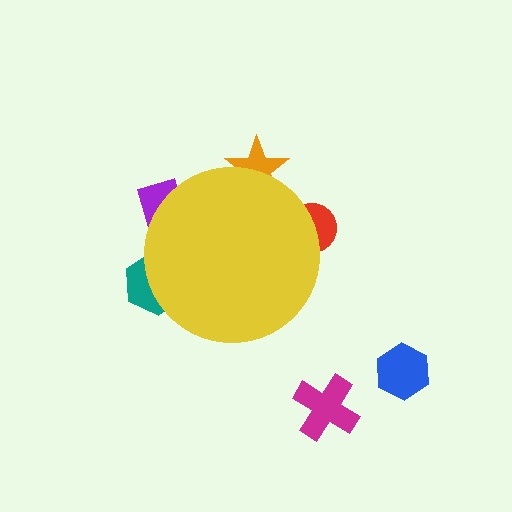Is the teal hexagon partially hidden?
Yes, the teal hexagon is partially hidden behind the yellow circle.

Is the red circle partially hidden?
Yes, the red circle is partially hidden behind the yellow circle.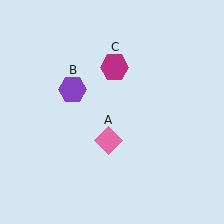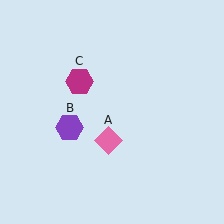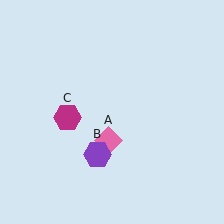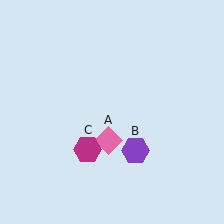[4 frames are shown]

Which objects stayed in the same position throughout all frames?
Pink diamond (object A) remained stationary.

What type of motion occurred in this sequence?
The purple hexagon (object B), magenta hexagon (object C) rotated counterclockwise around the center of the scene.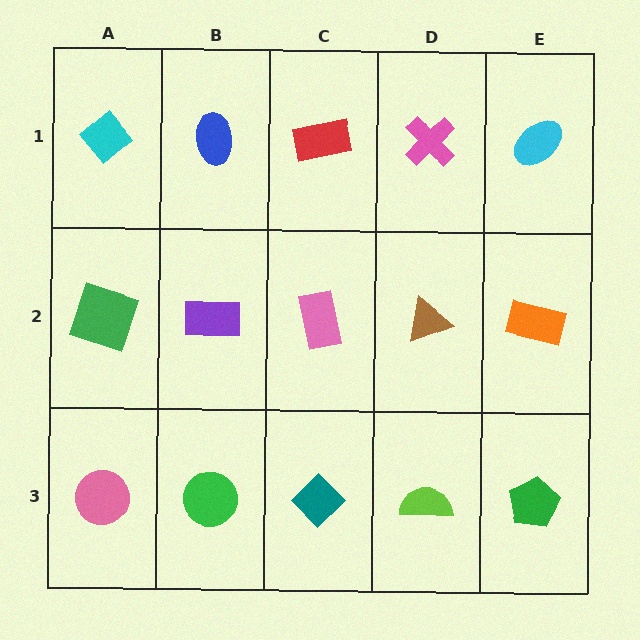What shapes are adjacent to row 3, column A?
A green square (row 2, column A), a green circle (row 3, column B).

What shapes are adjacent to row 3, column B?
A purple rectangle (row 2, column B), a pink circle (row 3, column A), a teal diamond (row 3, column C).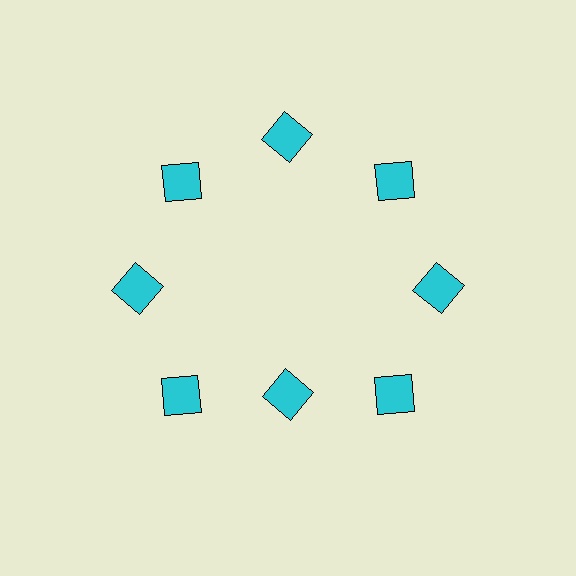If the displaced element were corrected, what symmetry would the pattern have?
It would have 8-fold rotational symmetry — the pattern would map onto itself every 45 degrees.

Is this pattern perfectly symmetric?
No. The 8 cyan squares are arranged in a ring, but one element near the 6 o'clock position is pulled inward toward the center, breaking the 8-fold rotational symmetry.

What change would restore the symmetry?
The symmetry would be restored by moving it outward, back onto the ring so that all 8 squares sit at equal angles and equal distance from the center.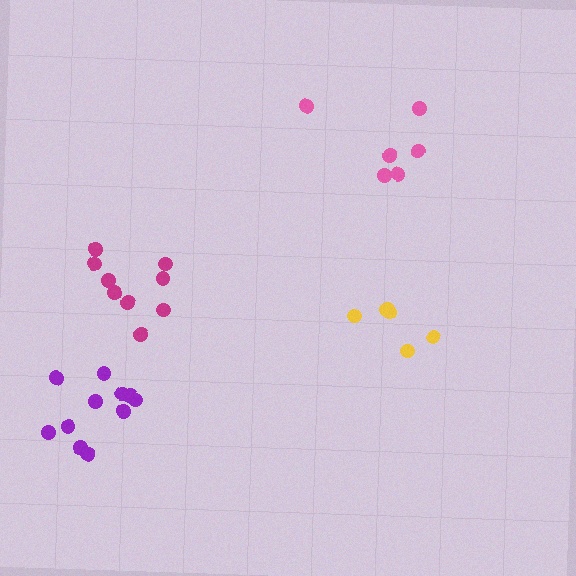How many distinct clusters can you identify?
There are 4 distinct clusters.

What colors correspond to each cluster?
The clusters are colored: magenta, pink, yellow, purple.